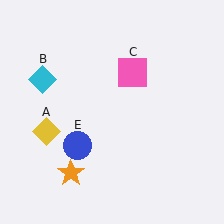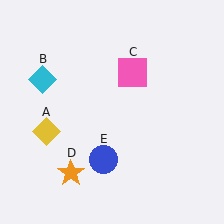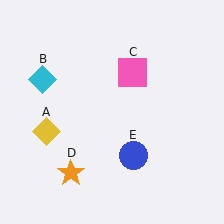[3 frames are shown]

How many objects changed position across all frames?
1 object changed position: blue circle (object E).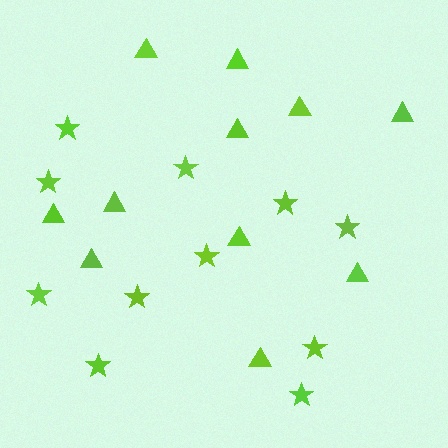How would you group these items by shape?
There are 2 groups: one group of triangles (11) and one group of stars (11).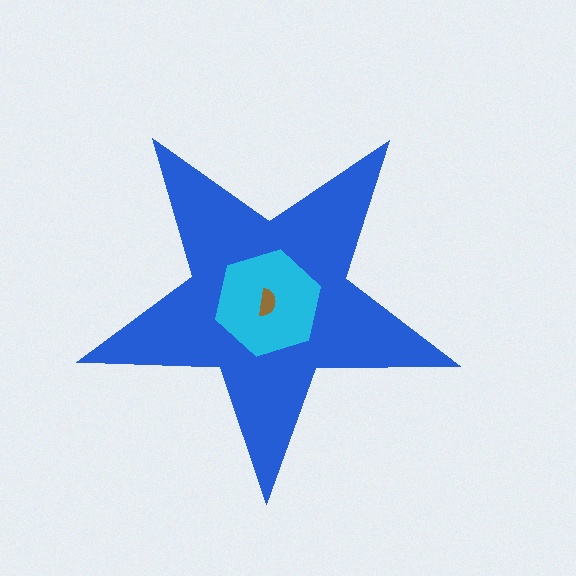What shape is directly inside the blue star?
The cyan hexagon.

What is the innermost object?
The brown semicircle.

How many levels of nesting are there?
3.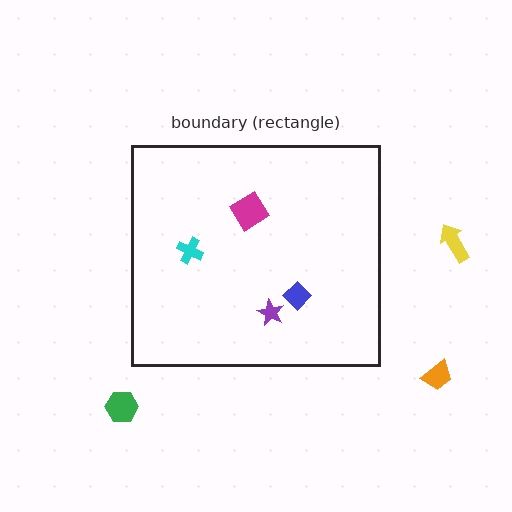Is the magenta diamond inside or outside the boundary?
Inside.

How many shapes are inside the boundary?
4 inside, 3 outside.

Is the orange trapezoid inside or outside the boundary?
Outside.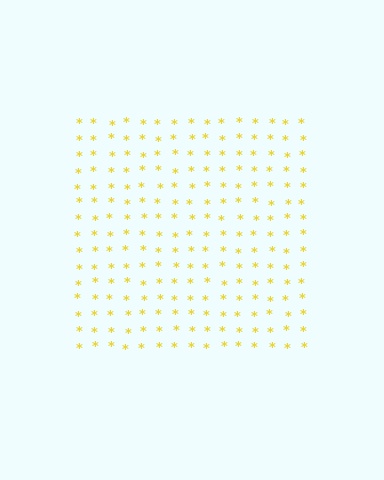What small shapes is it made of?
It is made of small asterisks.